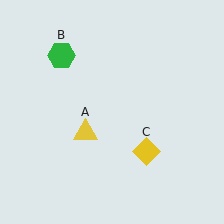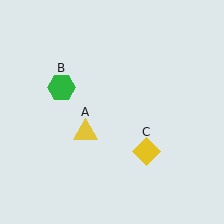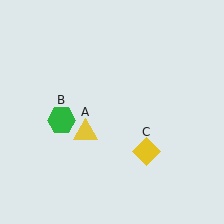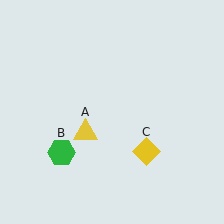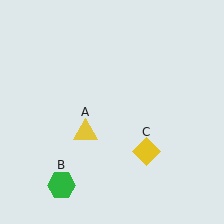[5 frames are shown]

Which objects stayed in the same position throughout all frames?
Yellow triangle (object A) and yellow diamond (object C) remained stationary.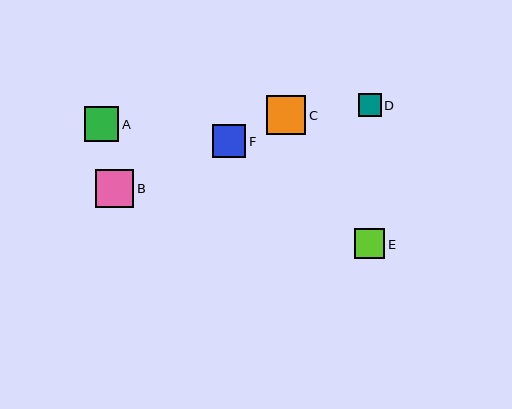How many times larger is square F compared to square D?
Square F is approximately 1.5 times the size of square D.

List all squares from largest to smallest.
From largest to smallest: C, B, A, F, E, D.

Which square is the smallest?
Square D is the smallest with a size of approximately 23 pixels.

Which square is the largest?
Square C is the largest with a size of approximately 39 pixels.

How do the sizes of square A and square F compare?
Square A and square F are approximately the same size.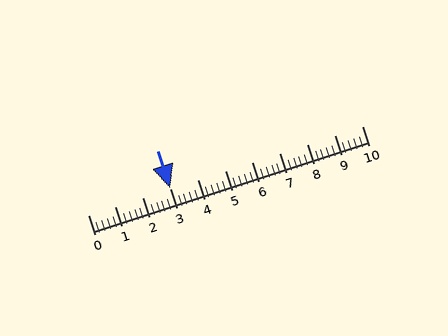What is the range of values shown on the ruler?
The ruler shows values from 0 to 10.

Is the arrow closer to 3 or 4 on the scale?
The arrow is closer to 3.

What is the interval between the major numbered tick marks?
The major tick marks are spaced 1 units apart.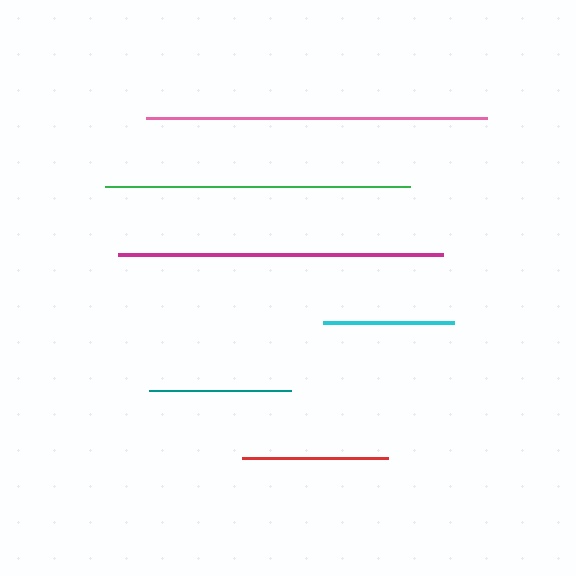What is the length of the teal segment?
The teal segment is approximately 142 pixels long.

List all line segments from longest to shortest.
From longest to shortest: pink, magenta, green, red, teal, cyan.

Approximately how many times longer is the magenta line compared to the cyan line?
The magenta line is approximately 2.5 times the length of the cyan line.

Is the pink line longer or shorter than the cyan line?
The pink line is longer than the cyan line.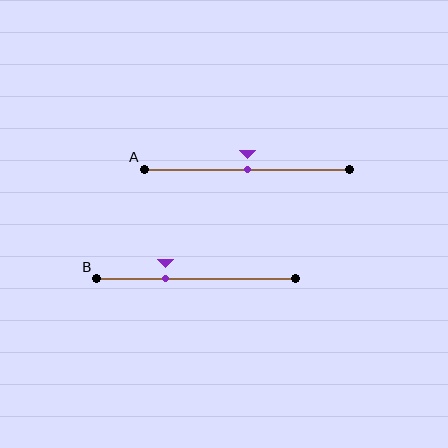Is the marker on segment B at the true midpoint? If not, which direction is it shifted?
No, the marker on segment B is shifted to the left by about 16% of the segment length.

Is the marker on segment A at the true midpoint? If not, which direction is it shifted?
Yes, the marker on segment A is at the true midpoint.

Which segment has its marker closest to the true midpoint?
Segment A has its marker closest to the true midpoint.